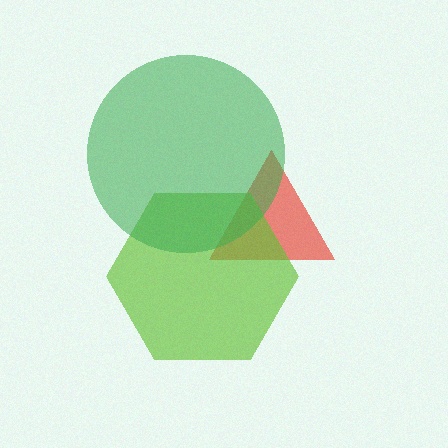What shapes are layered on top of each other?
The layered shapes are: a red triangle, a lime hexagon, a green circle.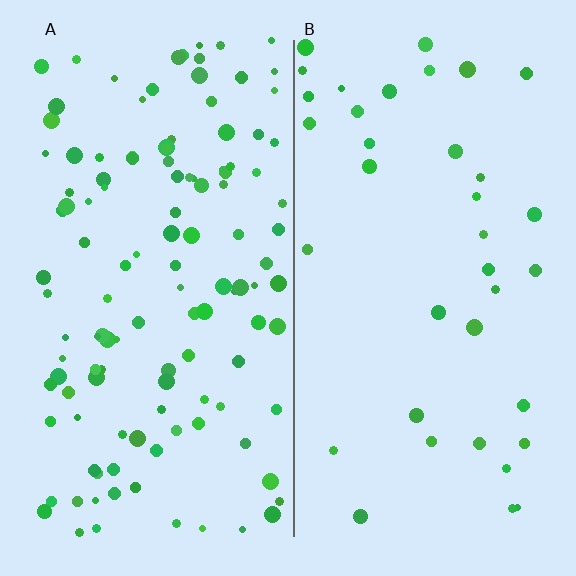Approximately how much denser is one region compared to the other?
Approximately 3.2× — region A over region B.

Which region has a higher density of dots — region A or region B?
A (the left).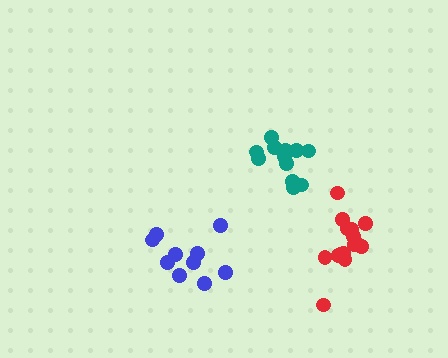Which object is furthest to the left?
The blue cluster is leftmost.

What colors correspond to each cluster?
The clusters are colored: teal, blue, red.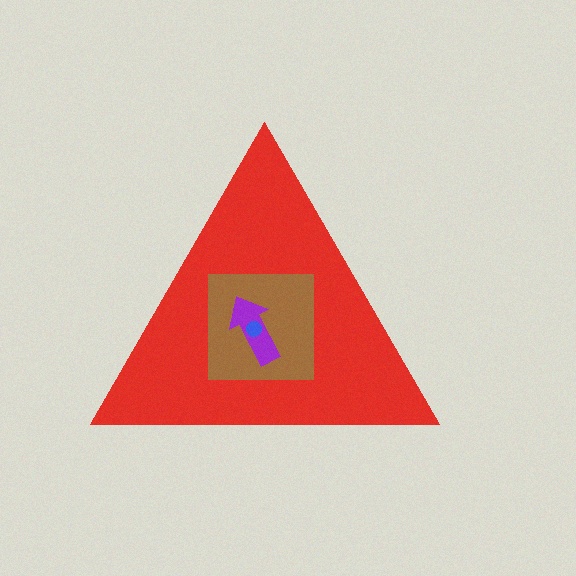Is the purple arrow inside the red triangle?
Yes.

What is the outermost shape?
The red triangle.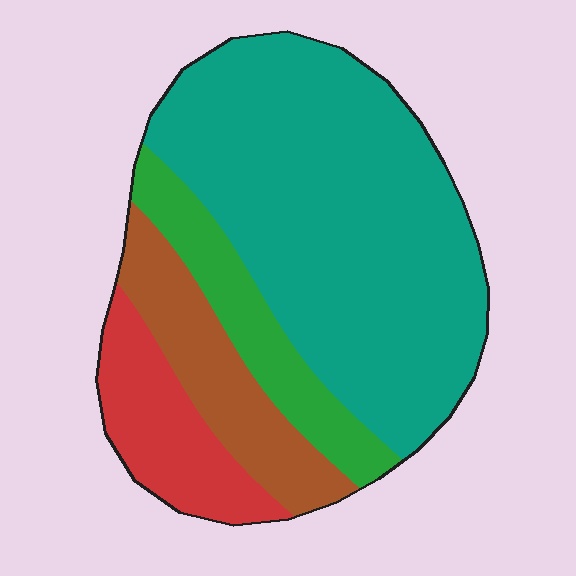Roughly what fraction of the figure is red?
Red covers about 15% of the figure.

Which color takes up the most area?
Teal, at roughly 60%.